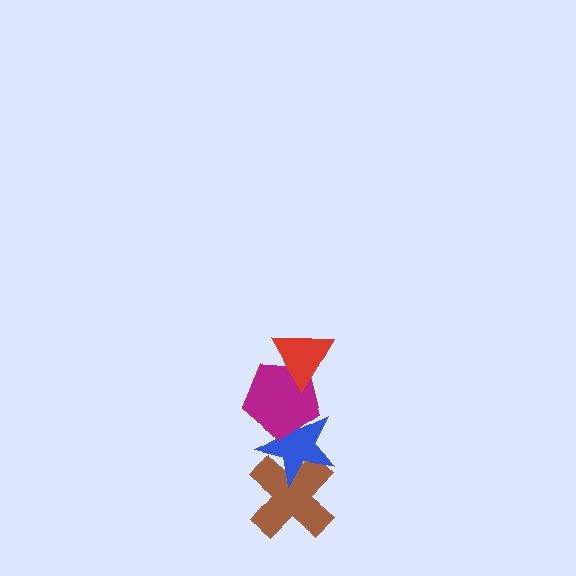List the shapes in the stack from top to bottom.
From top to bottom: the red triangle, the magenta pentagon, the blue star, the brown cross.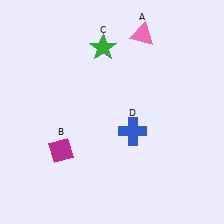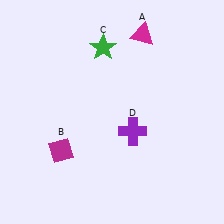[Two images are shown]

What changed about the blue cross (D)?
In Image 1, D is blue. In Image 2, it changed to purple.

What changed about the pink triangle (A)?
In Image 1, A is pink. In Image 2, it changed to magenta.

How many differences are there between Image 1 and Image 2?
There are 2 differences between the two images.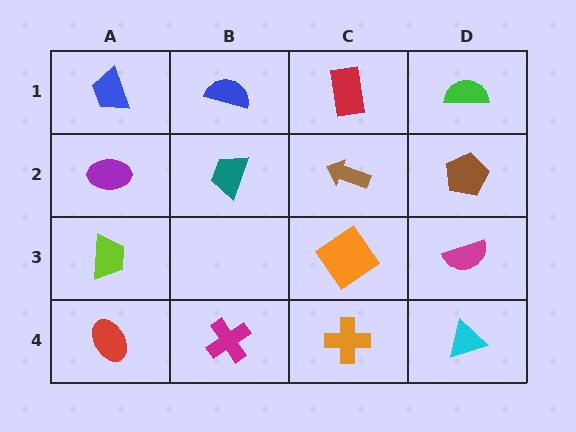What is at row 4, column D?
A cyan triangle.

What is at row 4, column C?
An orange cross.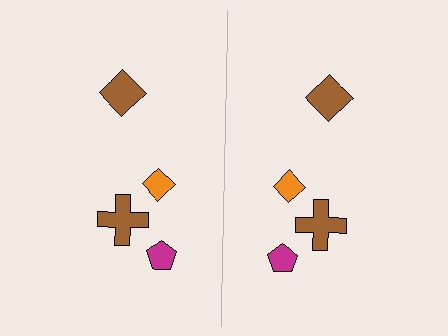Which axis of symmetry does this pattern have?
The pattern has a vertical axis of symmetry running through the center of the image.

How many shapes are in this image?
There are 8 shapes in this image.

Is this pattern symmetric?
Yes, this pattern has bilateral (reflection) symmetry.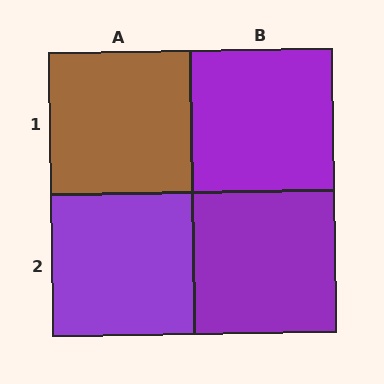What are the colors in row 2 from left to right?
Purple, purple.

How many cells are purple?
3 cells are purple.